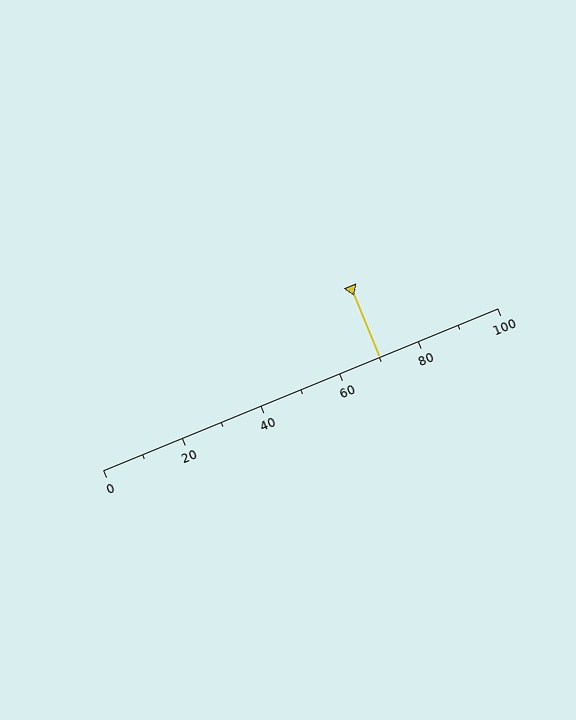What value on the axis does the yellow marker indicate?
The marker indicates approximately 70.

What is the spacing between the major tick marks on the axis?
The major ticks are spaced 20 apart.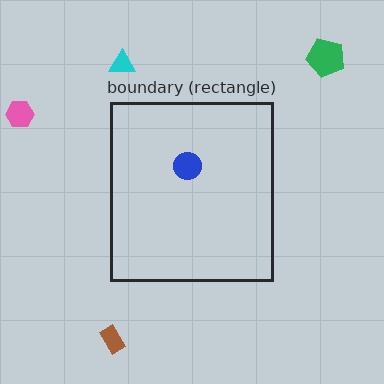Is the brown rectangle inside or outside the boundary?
Outside.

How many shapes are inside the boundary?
1 inside, 4 outside.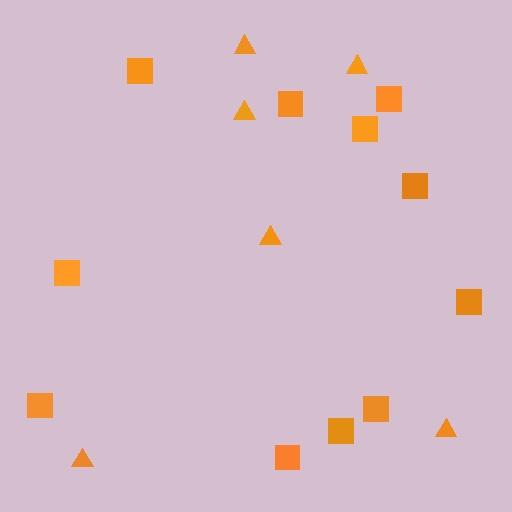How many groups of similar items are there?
There are 2 groups: one group of squares (11) and one group of triangles (6).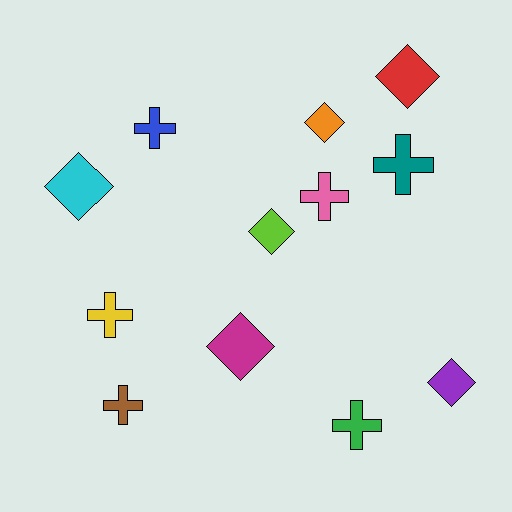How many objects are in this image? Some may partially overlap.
There are 12 objects.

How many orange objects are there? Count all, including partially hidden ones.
There is 1 orange object.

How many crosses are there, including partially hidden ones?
There are 6 crosses.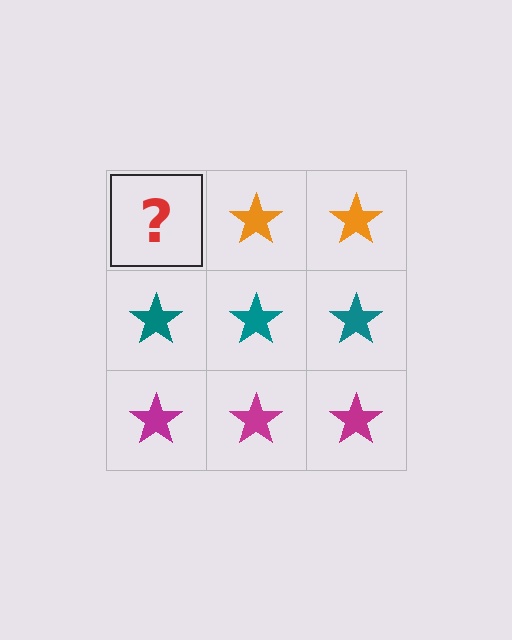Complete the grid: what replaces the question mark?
The question mark should be replaced with an orange star.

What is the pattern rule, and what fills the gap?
The rule is that each row has a consistent color. The gap should be filled with an orange star.